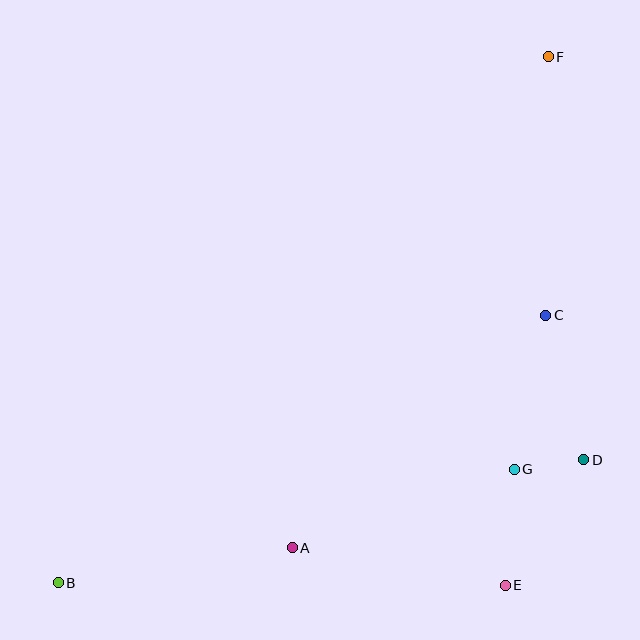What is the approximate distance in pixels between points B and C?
The distance between B and C is approximately 556 pixels.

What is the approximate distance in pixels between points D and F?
The distance between D and F is approximately 405 pixels.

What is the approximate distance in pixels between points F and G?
The distance between F and G is approximately 414 pixels.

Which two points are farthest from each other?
Points B and F are farthest from each other.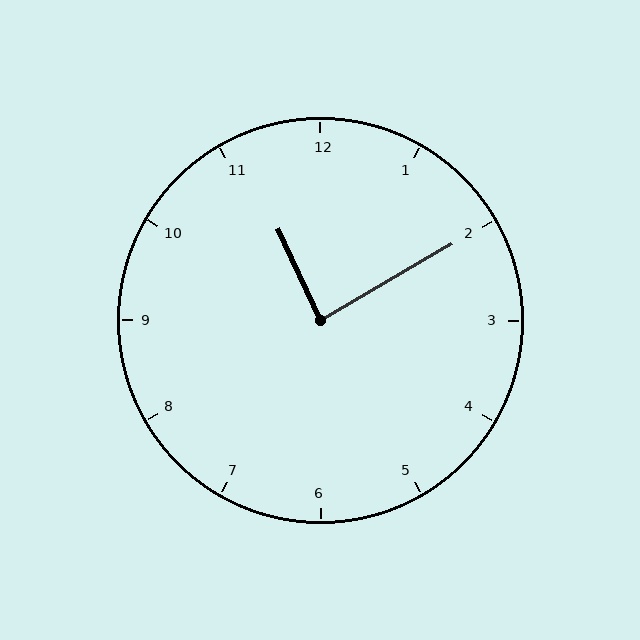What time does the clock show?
11:10.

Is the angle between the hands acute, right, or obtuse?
It is right.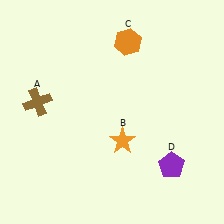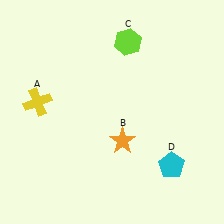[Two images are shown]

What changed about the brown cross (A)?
In Image 1, A is brown. In Image 2, it changed to yellow.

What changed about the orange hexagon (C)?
In Image 1, C is orange. In Image 2, it changed to lime.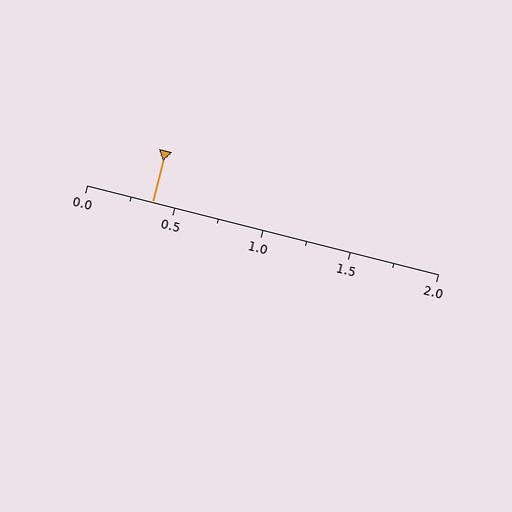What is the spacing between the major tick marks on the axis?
The major ticks are spaced 0.5 apart.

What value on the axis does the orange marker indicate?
The marker indicates approximately 0.38.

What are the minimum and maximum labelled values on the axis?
The axis runs from 0.0 to 2.0.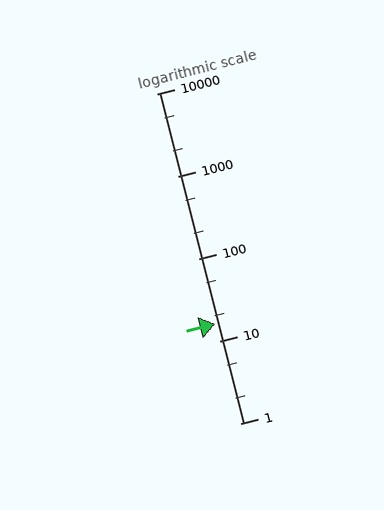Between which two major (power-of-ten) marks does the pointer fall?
The pointer is between 10 and 100.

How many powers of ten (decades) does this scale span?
The scale spans 4 decades, from 1 to 10000.